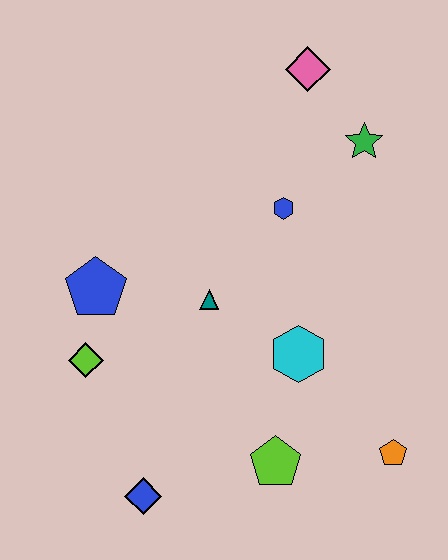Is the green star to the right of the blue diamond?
Yes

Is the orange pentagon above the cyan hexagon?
No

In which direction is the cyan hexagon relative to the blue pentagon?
The cyan hexagon is to the right of the blue pentagon.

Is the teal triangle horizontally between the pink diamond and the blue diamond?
Yes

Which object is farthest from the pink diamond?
The blue diamond is farthest from the pink diamond.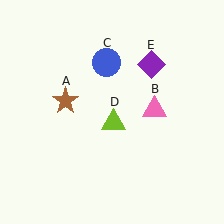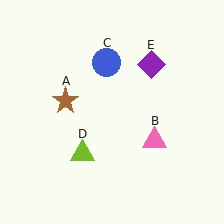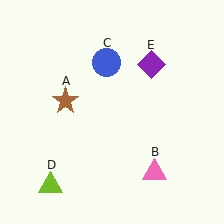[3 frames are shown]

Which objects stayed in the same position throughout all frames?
Brown star (object A) and blue circle (object C) and purple diamond (object E) remained stationary.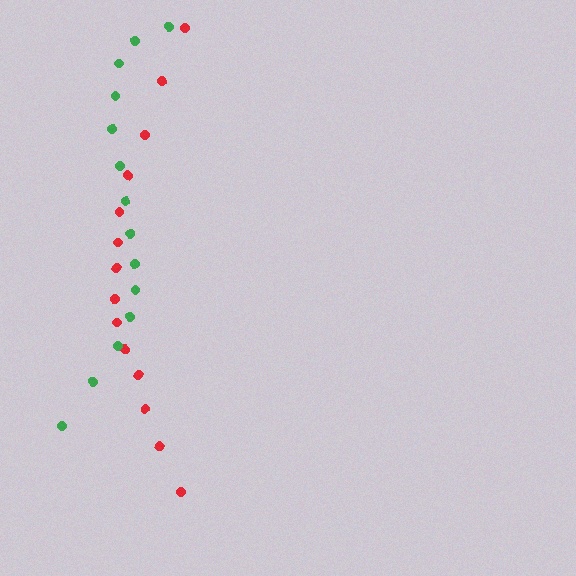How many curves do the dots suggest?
There are 2 distinct paths.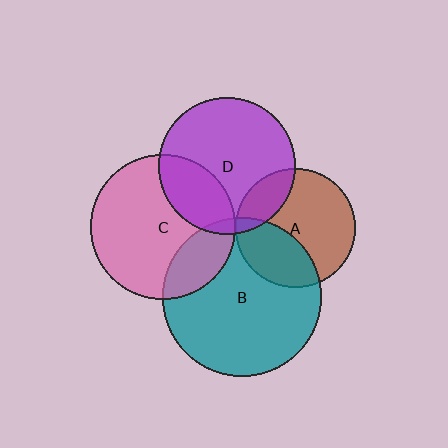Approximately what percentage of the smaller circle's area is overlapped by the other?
Approximately 5%.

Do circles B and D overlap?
Yes.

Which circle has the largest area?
Circle B (teal).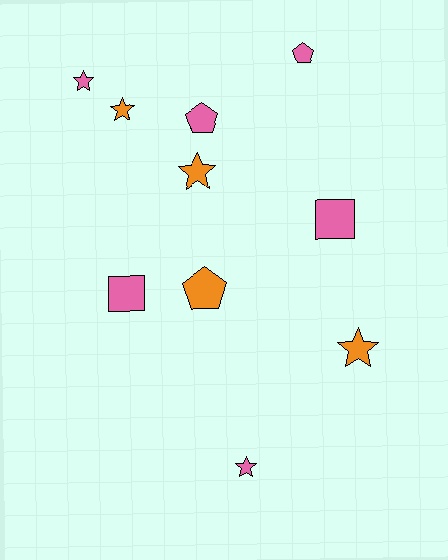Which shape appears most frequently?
Star, with 5 objects.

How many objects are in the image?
There are 10 objects.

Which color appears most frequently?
Pink, with 6 objects.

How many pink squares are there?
There are 2 pink squares.